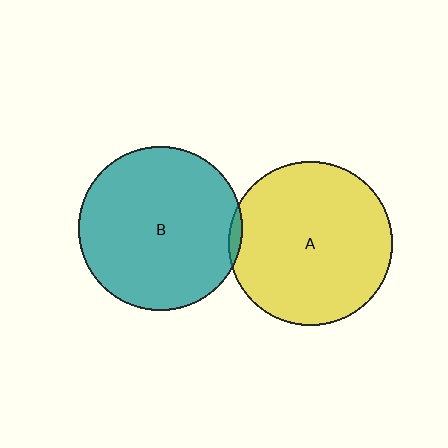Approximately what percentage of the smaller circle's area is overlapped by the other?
Approximately 5%.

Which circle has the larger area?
Circle A (yellow).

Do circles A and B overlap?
Yes.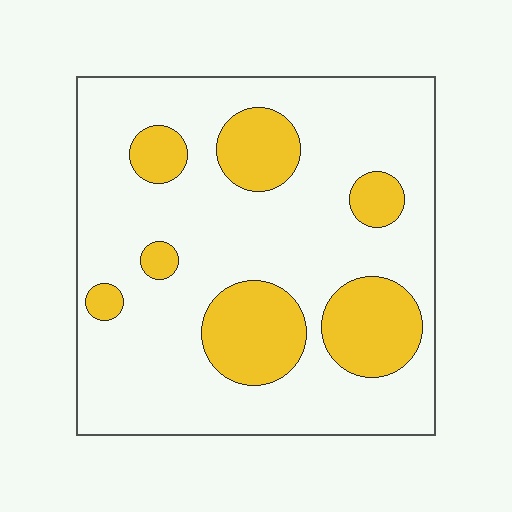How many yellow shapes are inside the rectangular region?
7.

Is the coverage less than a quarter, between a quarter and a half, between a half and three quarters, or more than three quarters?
Less than a quarter.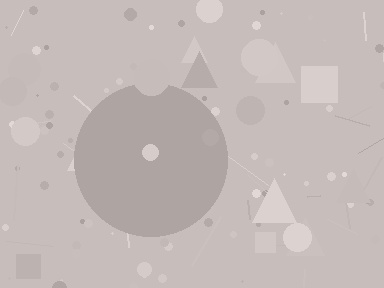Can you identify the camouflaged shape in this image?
The camouflaged shape is a circle.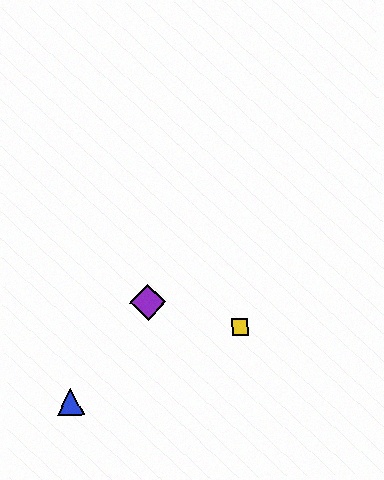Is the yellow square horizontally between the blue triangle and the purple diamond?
No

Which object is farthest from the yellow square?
The blue triangle is farthest from the yellow square.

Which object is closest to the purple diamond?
The yellow square is closest to the purple diamond.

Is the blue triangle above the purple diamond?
No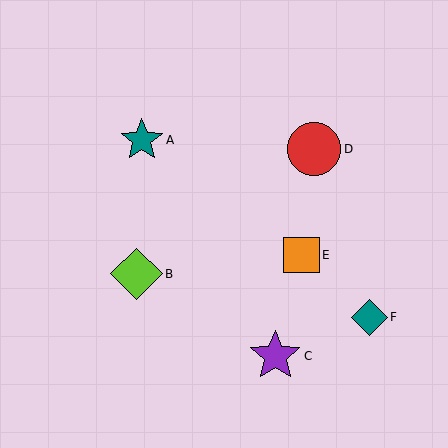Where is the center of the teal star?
The center of the teal star is at (142, 140).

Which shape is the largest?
The red circle (labeled D) is the largest.